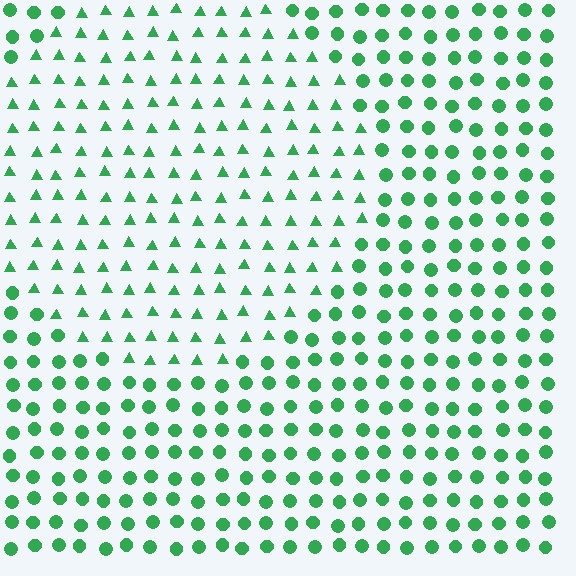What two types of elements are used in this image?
The image uses triangles inside the circle region and circles outside it.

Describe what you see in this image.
The image is filled with small green elements arranged in a uniform grid. A circle-shaped region contains triangles, while the surrounding area contains circles. The boundary is defined purely by the change in element shape.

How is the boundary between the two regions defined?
The boundary is defined by a change in element shape: triangles inside vs. circles outside. All elements share the same color and spacing.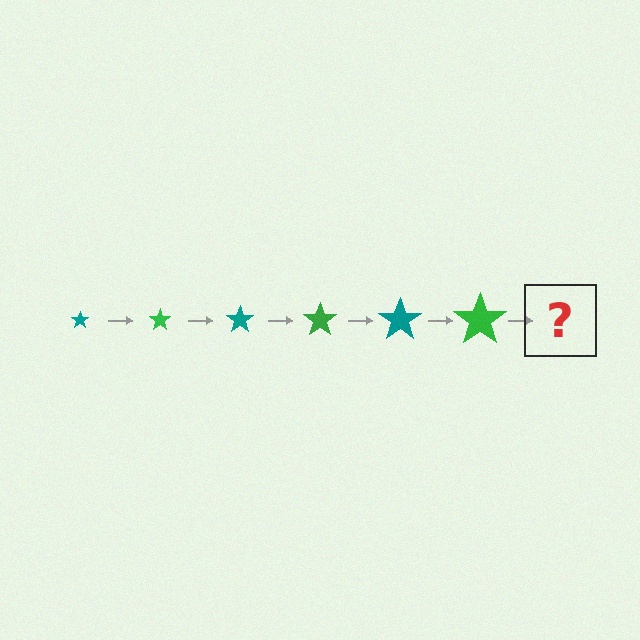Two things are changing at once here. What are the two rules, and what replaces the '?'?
The two rules are that the star grows larger each step and the color cycles through teal and green. The '?' should be a teal star, larger than the previous one.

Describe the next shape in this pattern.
It should be a teal star, larger than the previous one.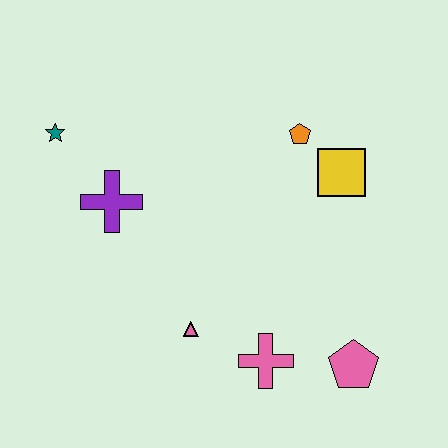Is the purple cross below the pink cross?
No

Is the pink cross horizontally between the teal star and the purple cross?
No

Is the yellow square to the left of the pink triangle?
No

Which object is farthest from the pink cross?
The teal star is farthest from the pink cross.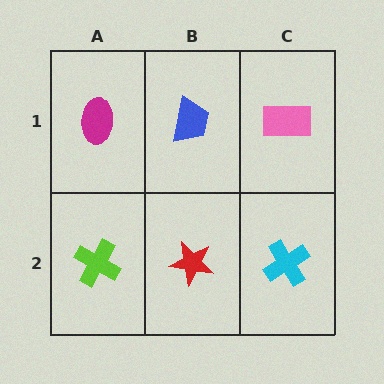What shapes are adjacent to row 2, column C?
A pink rectangle (row 1, column C), a red star (row 2, column B).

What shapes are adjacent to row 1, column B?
A red star (row 2, column B), a magenta ellipse (row 1, column A), a pink rectangle (row 1, column C).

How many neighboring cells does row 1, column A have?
2.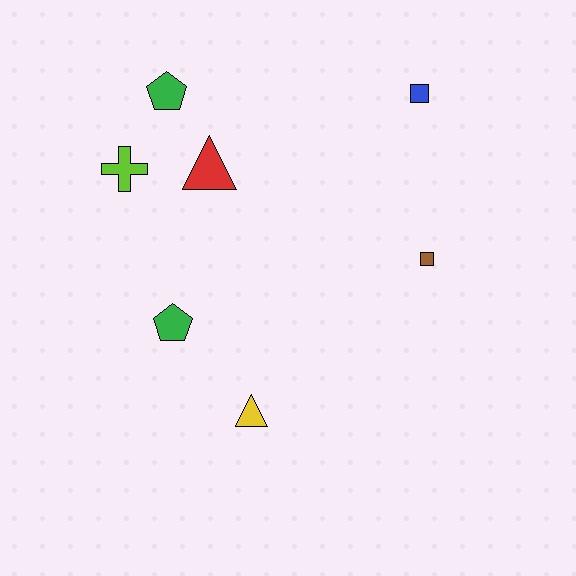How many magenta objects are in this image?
There are no magenta objects.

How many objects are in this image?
There are 7 objects.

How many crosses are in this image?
There is 1 cross.